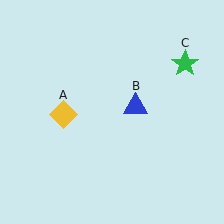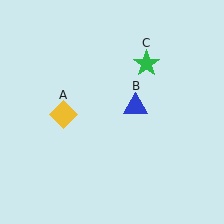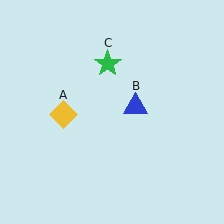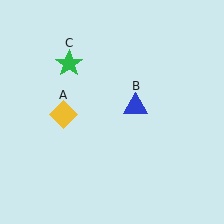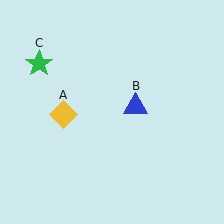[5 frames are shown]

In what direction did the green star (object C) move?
The green star (object C) moved left.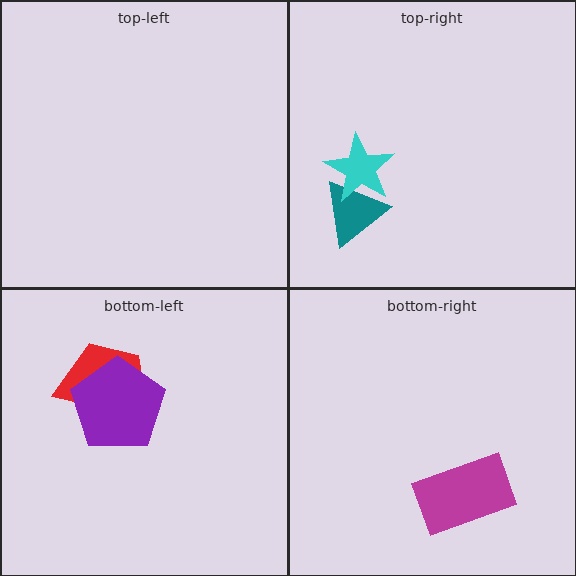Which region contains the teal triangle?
The top-right region.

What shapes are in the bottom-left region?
The red trapezoid, the purple pentagon.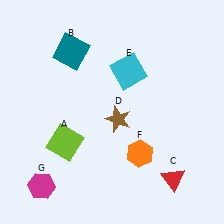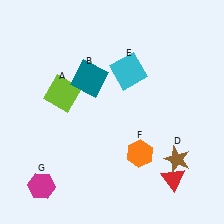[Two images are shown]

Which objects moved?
The objects that moved are: the lime square (A), the teal square (B), the brown star (D).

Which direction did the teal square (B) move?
The teal square (B) moved down.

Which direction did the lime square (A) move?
The lime square (A) moved up.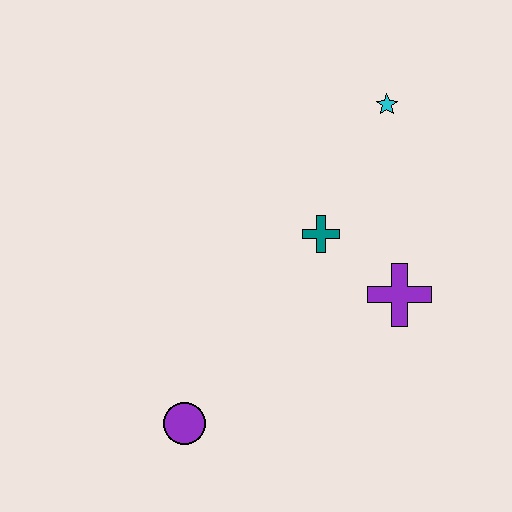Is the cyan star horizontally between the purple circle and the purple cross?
Yes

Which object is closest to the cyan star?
The teal cross is closest to the cyan star.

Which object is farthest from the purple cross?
The purple circle is farthest from the purple cross.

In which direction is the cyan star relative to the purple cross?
The cyan star is above the purple cross.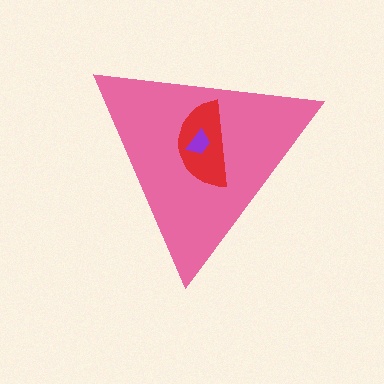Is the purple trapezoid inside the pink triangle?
Yes.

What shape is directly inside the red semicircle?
The purple trapezoid.